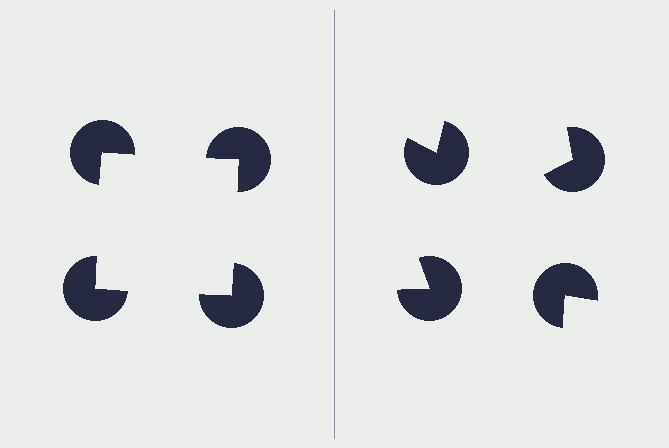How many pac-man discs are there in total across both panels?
8 — 4 on each side.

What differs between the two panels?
The pac-man discs are positioned identically on both sides; only the wedge orientations differ. On the left they align to a square; on the right they are misaligned.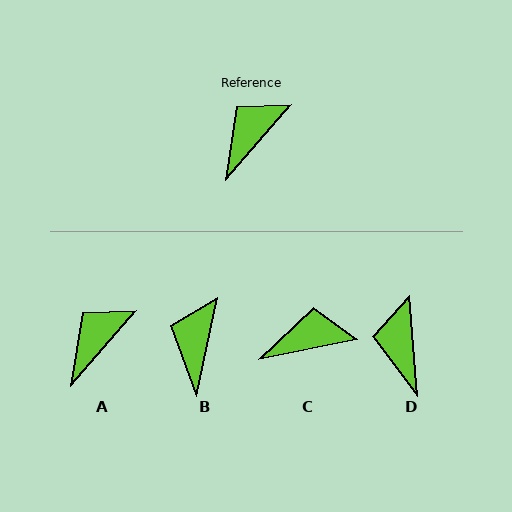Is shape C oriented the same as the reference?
No, it is off by about 37 degrees.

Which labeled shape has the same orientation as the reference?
A.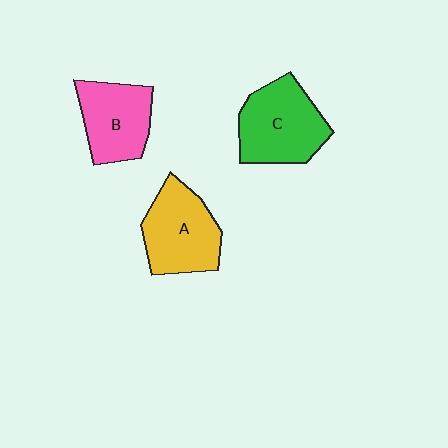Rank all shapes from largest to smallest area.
From largest to smallest: C (green), A (yellow), B (pink).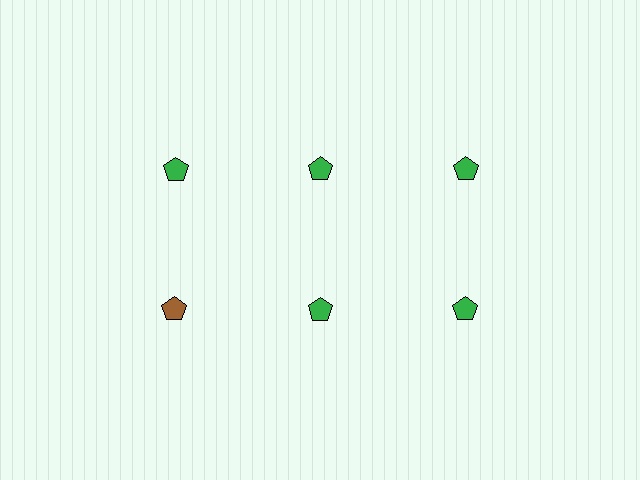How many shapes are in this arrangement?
There are 6 shapes arranged in a grid pattern.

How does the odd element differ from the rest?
It has a different color: brown instead of green.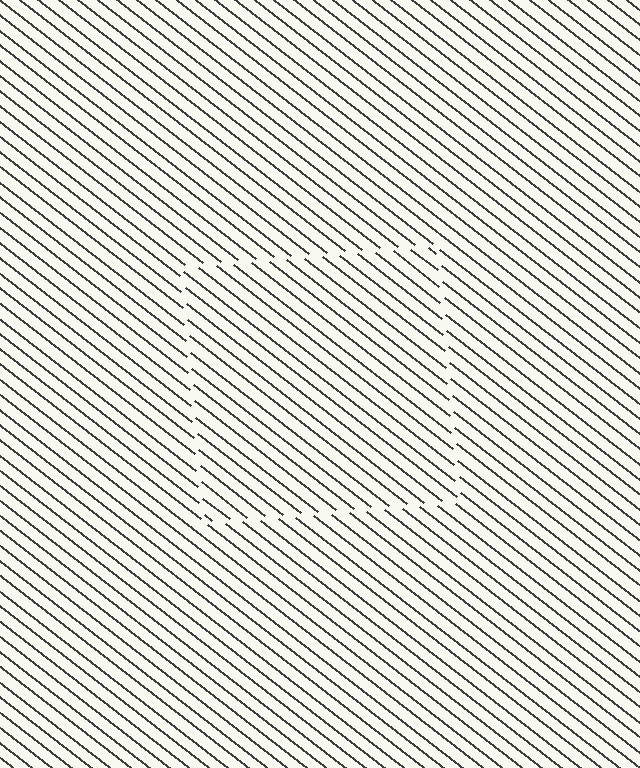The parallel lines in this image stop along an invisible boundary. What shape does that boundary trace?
An illusory square. The interior of the shape contains the same grating, shifted by half a period — the contour is defined by the phase discontinuity where line-ends from the inner and outer gratings abut.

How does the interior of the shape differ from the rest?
The interior of the shape contains the same grating, shifted by half a period — the contour is defined by the phase discontinuity where line-ends from the inner and outer gratings abut.